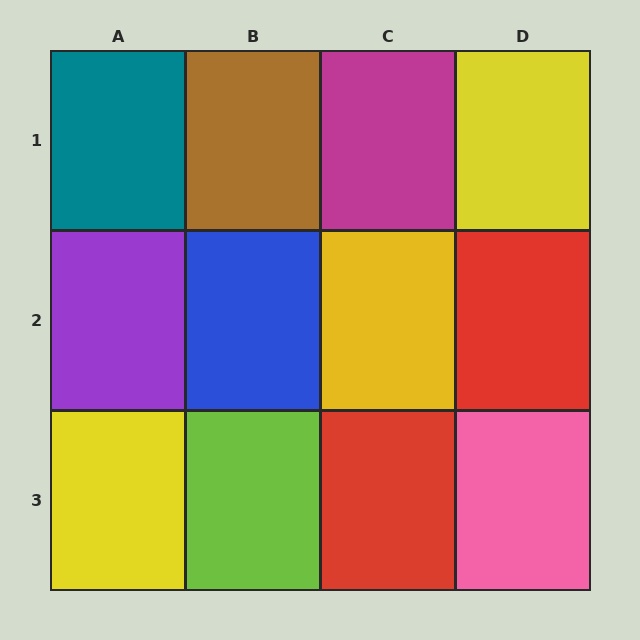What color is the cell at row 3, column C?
Red.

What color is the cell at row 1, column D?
Yellow.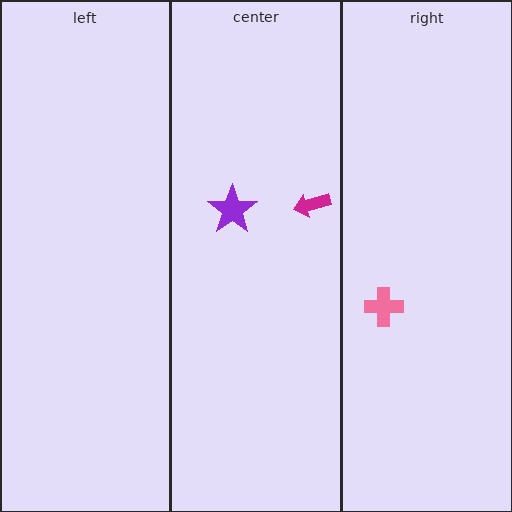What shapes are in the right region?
The pink cross.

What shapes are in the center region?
The purple star, the magenta arrow.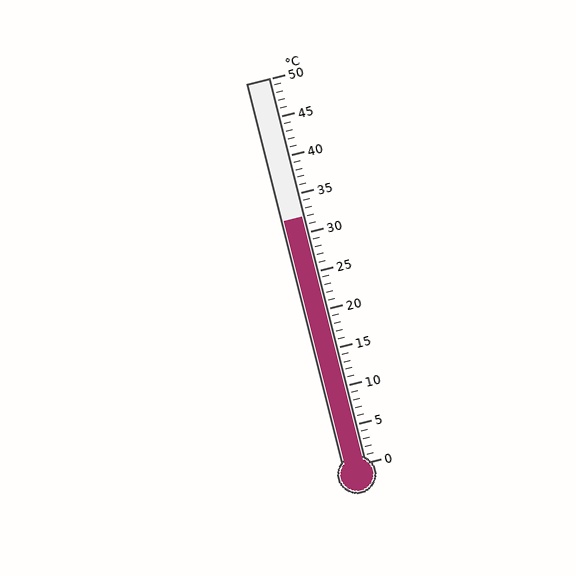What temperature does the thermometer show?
The thermometer shows approximately 32°C.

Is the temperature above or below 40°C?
The temperature is below 40°C.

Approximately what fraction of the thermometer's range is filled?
The thermometer is filled to approximately 65% of its range.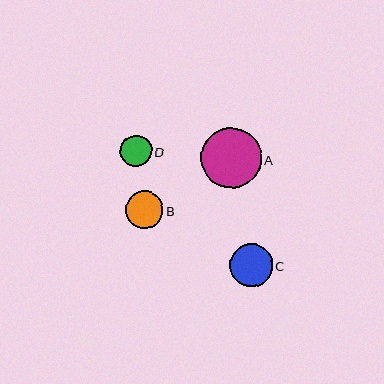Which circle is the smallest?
Circle D is the smallest with a size of approximately 32 pixels.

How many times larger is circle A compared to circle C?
Circle A is approximately 1.4 times the size of circle C.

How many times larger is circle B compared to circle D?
Circle B is approximately 1.2 times the size of circle D.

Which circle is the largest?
Circle A is the largest with a size of approximately 60 pixels.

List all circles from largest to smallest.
From largest to smallest: A, C, B, D.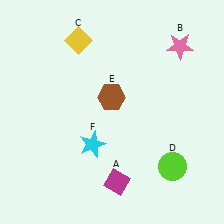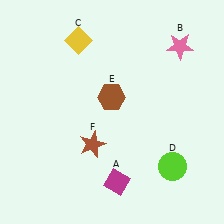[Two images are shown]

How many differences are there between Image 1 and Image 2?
There is 1 difference between the two images.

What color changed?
The star (F) changed from cyan in Image 1 to brown in Image 2.